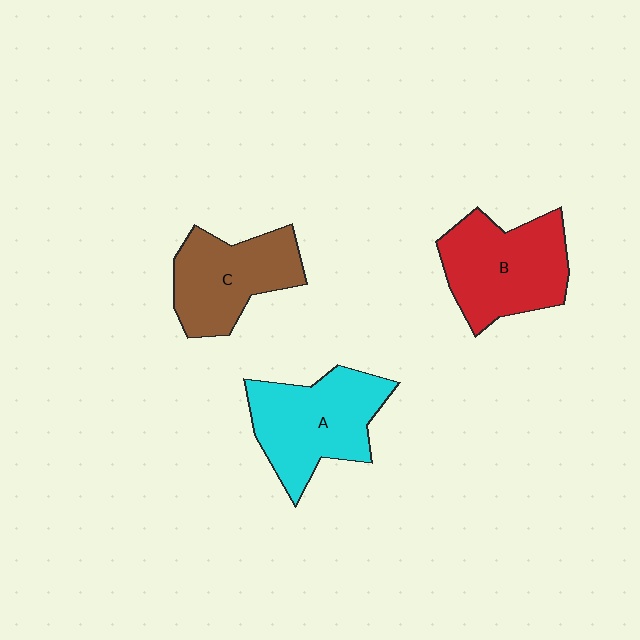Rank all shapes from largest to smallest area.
From largest to smallest: A (cyan), B (red), C (brown).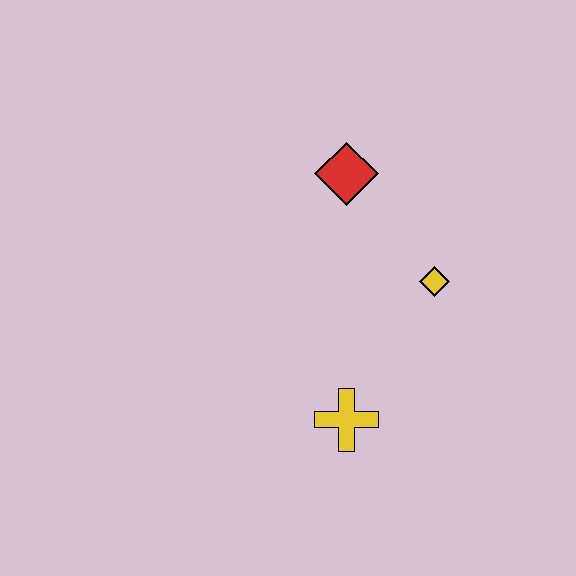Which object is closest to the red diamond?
The yellow diamond is closest to the red diamond.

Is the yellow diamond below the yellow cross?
No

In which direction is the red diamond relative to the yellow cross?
The red diamond is above the yellow cross.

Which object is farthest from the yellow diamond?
The yellow cross is farthest from the yellow diamond.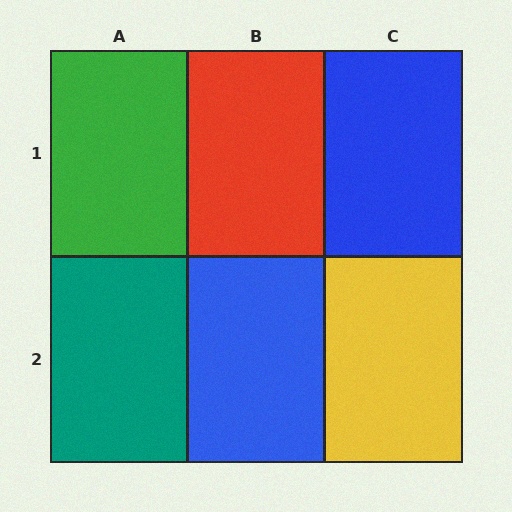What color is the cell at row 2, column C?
Yellow.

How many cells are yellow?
1 cell is yellow.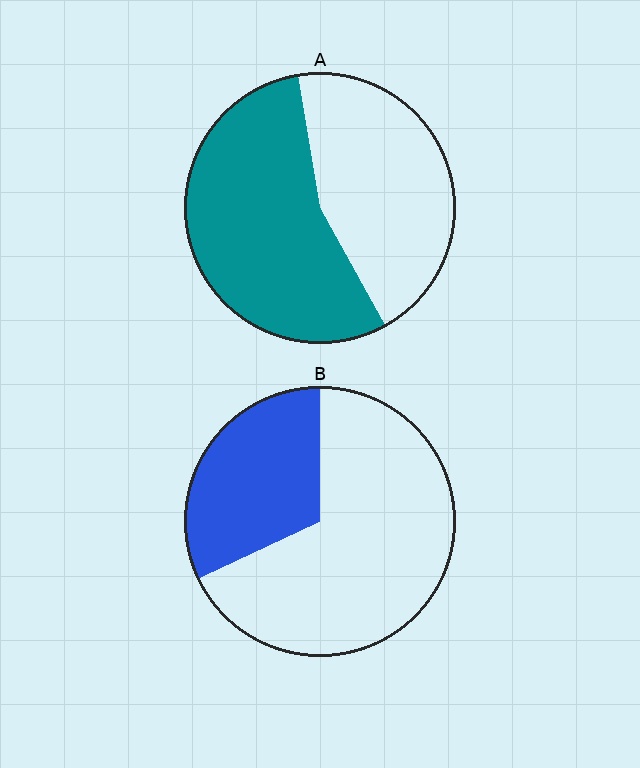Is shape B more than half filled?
No.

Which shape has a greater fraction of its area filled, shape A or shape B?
Shape A.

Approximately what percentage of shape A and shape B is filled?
A is approximately 55% and B is approximately 30%.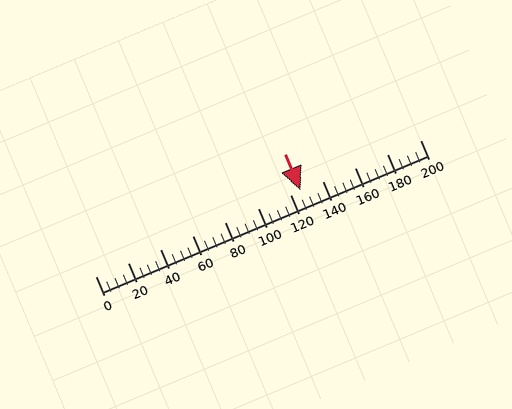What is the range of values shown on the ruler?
The ruler shows values from 0 to 200.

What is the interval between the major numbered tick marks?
The major tick marks are spaced 20 units apart.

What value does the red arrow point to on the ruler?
The red arrow points to approximately 126.